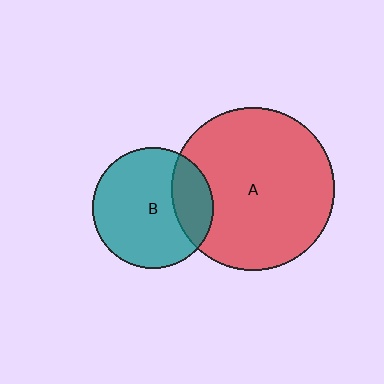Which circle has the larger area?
Circle A (red).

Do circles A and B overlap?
Yes.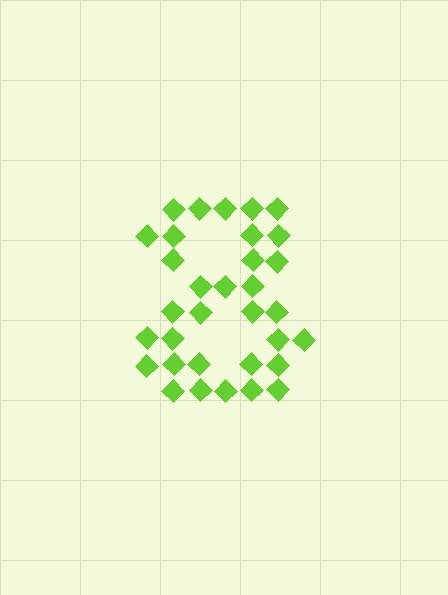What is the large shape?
The large shape is the digit 8.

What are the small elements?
The small elements are diamonds.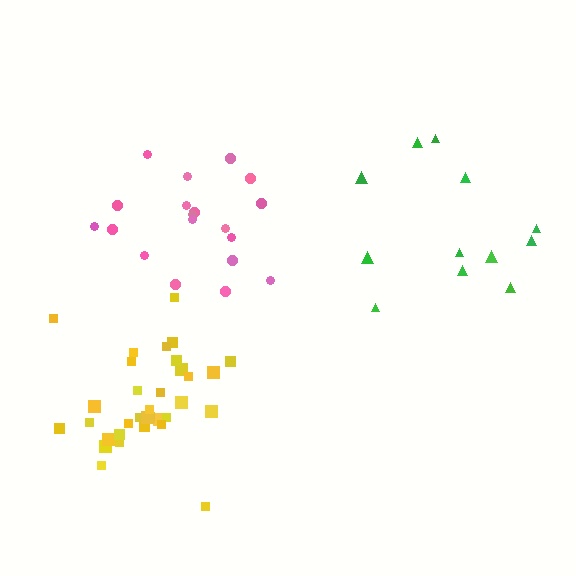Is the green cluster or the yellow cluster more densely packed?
Yellow.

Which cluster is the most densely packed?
Yellow.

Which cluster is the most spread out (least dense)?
Green.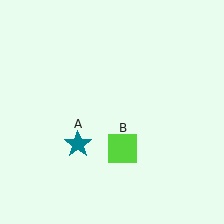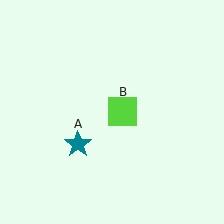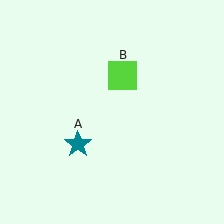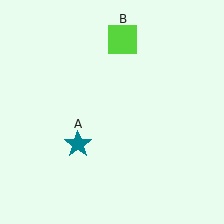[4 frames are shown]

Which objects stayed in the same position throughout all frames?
Teal star (object A) remained stationary.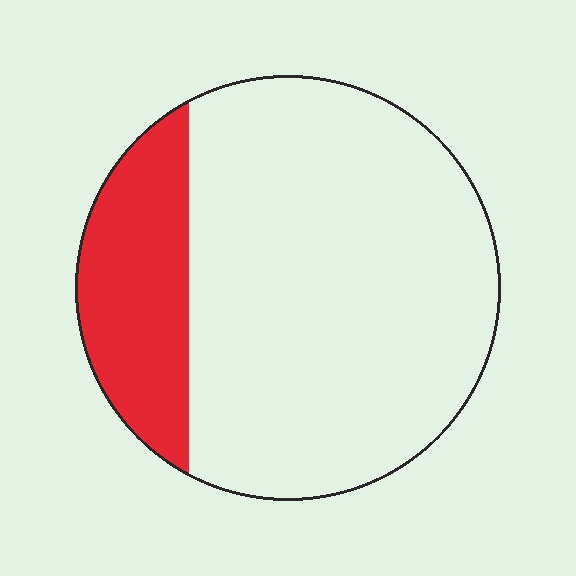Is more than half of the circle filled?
No.